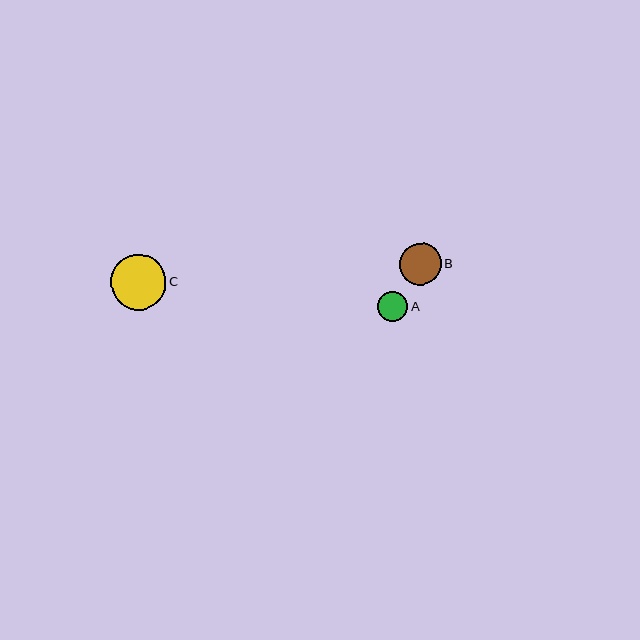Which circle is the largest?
Circle C is the largest with a size of approximately 55 pixels.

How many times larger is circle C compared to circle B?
Circle C is approximately 1.3 times the size of circle B.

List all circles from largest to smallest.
From largest to smallest: C, B, A.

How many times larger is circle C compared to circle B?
Circle C is approximately 1.3 times the size of circle B.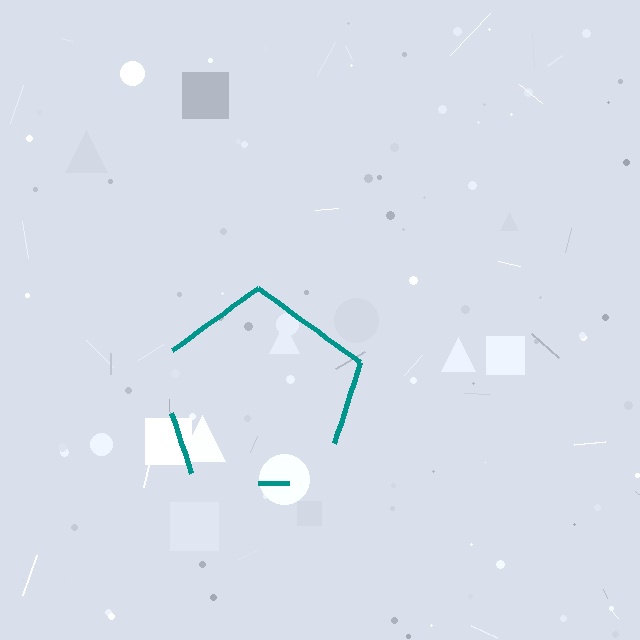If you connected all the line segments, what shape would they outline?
They would outline a pentagon.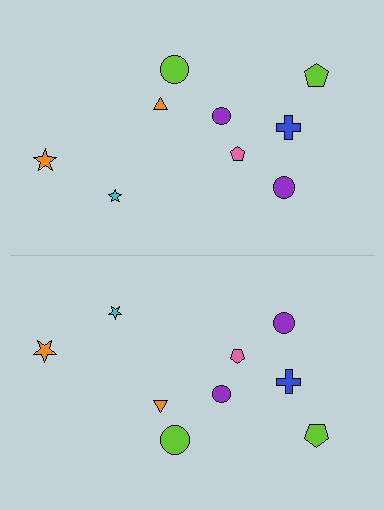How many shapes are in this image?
There are 18 shapes in this image.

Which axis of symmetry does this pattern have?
The pattern has a horizontal axis of symmetry running through the center of the image.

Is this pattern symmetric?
Yes, this pattern has bilateral (reflection) symmetry.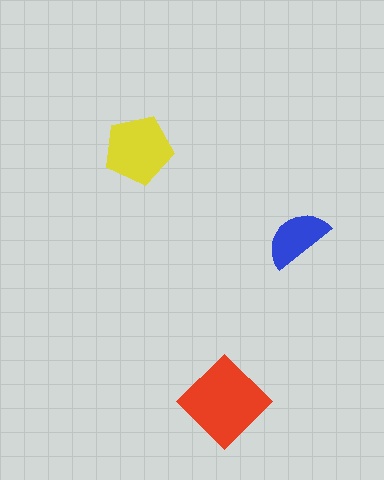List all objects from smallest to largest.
The blue semicircle, the yellow pentagon, the red diamond.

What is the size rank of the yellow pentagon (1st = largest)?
2nd.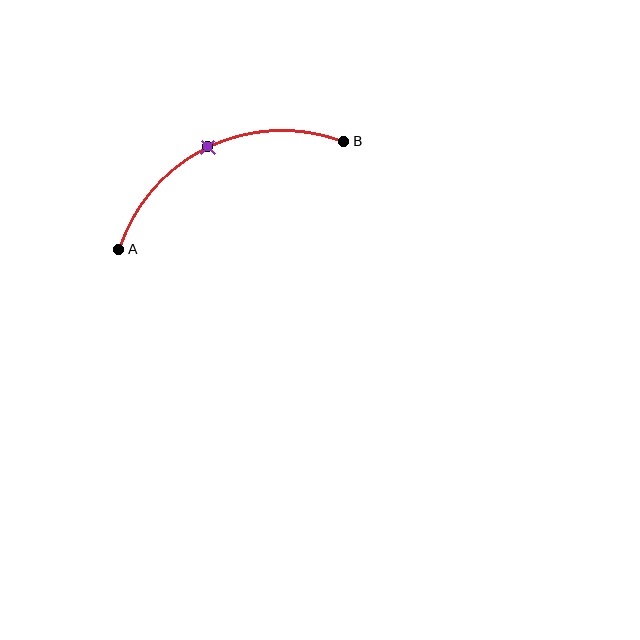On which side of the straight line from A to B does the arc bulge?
The arc bulges above the straight line connecting A and B.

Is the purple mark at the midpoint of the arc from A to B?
Yes. The purple mark lies on the arc at equal arc-length from both A and B — it is the arc midpoint.